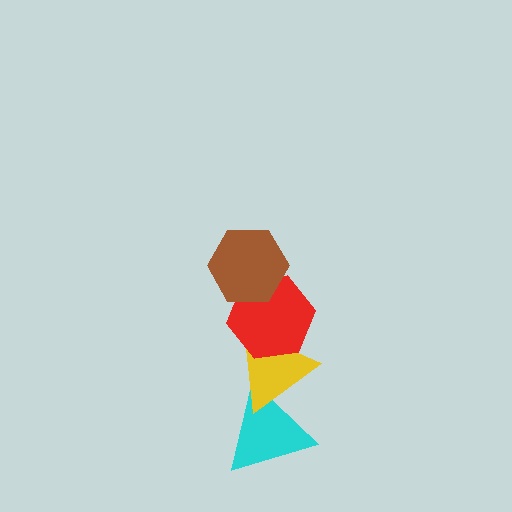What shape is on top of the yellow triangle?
The red hexagon is on top of the yellow triangle.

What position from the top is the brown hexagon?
The brown hexagon is 1st from the top.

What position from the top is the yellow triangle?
The yellow triangle is 3rd from the top.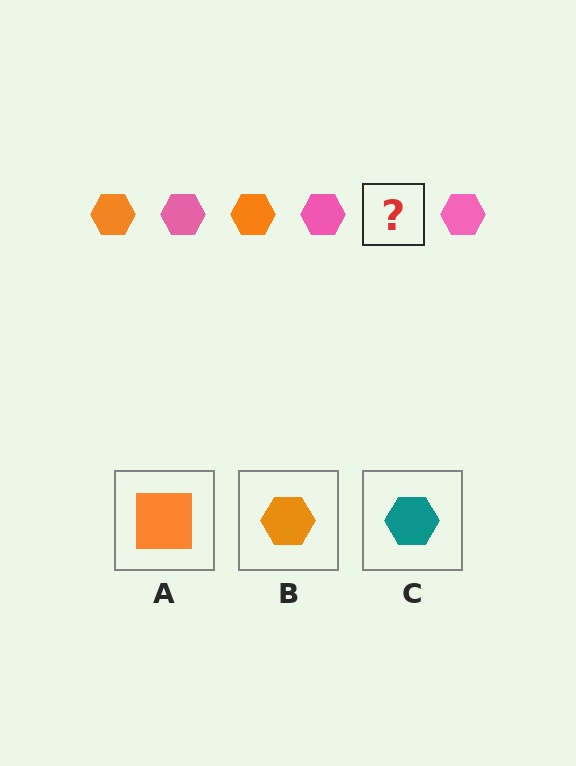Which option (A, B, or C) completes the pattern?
B.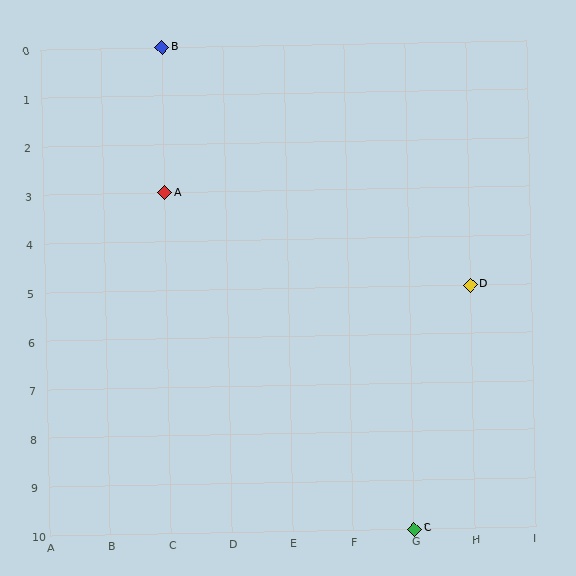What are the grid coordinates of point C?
Point C is at grid coordinates (G, 10).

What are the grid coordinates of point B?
Point B is at grid coordinates (C, 0).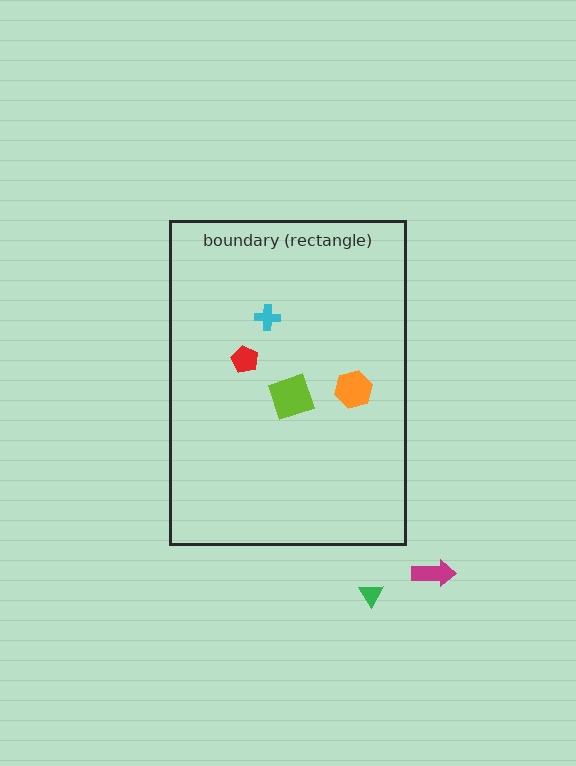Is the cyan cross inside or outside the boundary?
Inside.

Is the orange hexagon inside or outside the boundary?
Inside.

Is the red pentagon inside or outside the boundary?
Inside.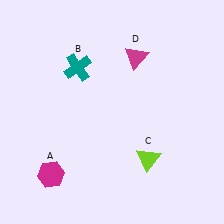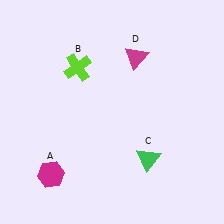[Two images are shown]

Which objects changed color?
B changed from teal to lime. C changed from lime to green.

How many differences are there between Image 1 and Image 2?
There are 2 differences between the two images.